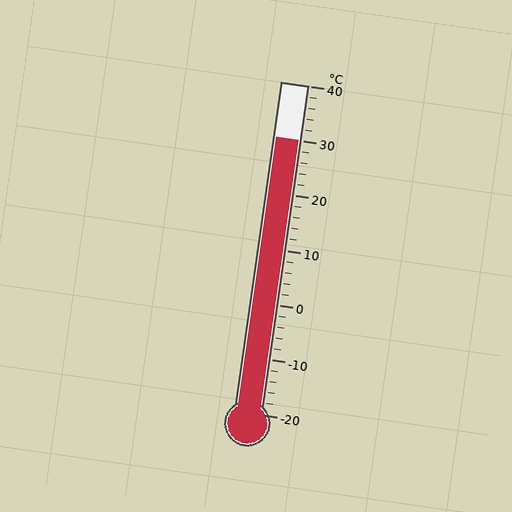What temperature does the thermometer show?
The thermometer shows approximately 30°C.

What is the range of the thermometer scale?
The thermometer scale ranges from -20°C to 40°C.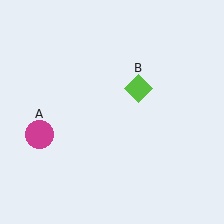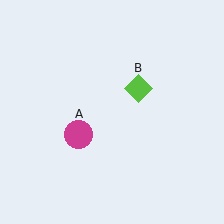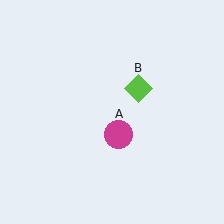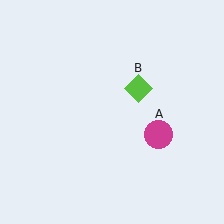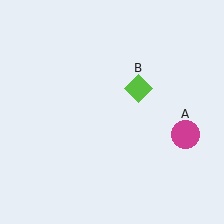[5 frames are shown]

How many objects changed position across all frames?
1 object changed position: magenta circle (object A).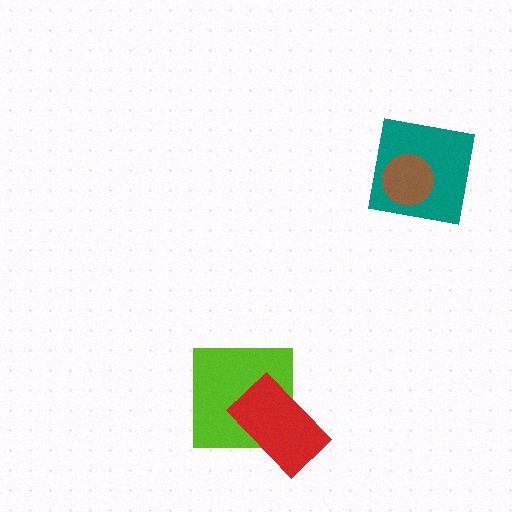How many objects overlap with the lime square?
1 object overlaps with the lime square.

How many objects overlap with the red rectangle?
1 object overlaps with the red rectangle.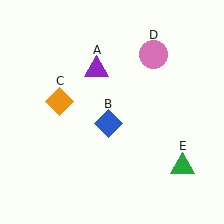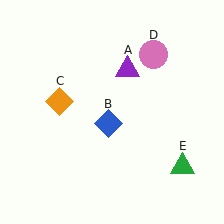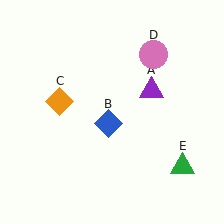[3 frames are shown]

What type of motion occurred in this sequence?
The purple triangle (object A) rotated clockwise around the center of the scene.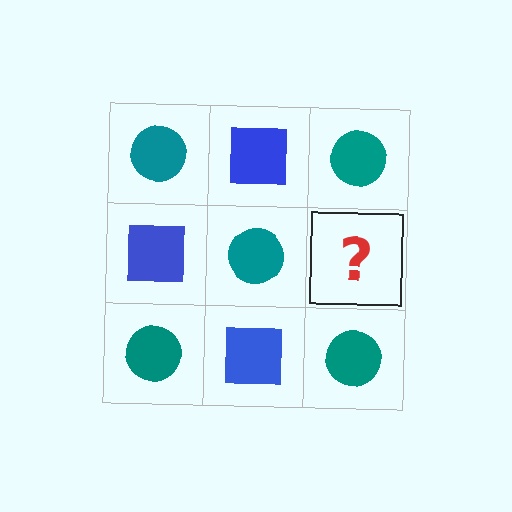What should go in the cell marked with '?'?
The missing cell should contain a blue square.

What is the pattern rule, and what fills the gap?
The rule is that it alternates teal circle and blue square in a checkerboard pattern. The gap should be filled with a blue square.